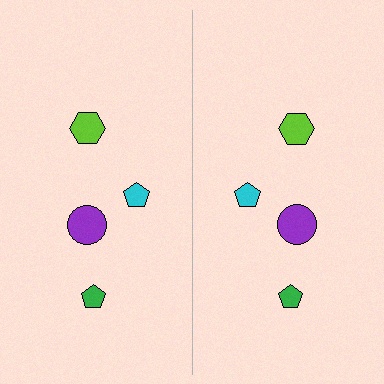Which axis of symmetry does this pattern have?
The pattern has a vertical axis of symmetry running through the center of the image.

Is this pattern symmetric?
Yes, this pattern has bilateral (reflection) symmetry.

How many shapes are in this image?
There are 8 shapes in this image.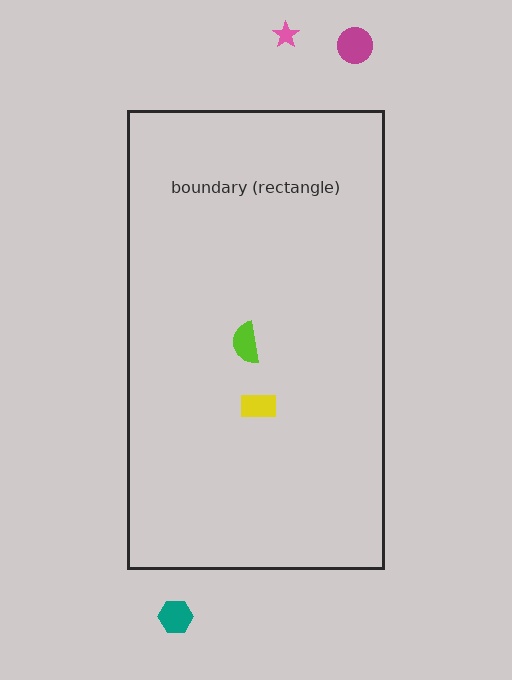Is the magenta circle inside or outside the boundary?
Outside.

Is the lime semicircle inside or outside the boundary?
Inside.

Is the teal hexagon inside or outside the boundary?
Outside.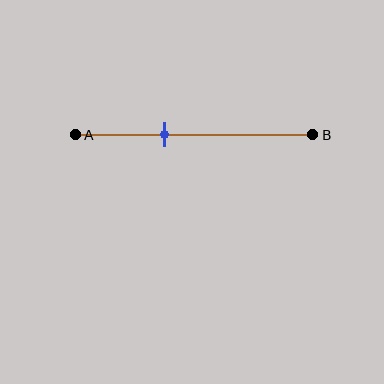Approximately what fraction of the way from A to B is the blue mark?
The blue mark is approximately 40% of the way from A to B.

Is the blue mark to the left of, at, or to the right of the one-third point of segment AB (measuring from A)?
The blue mark is to the right of the one-third point of segment AB.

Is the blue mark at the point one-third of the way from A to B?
No, the mark is at about 40% from A, not at the 33% one-third point.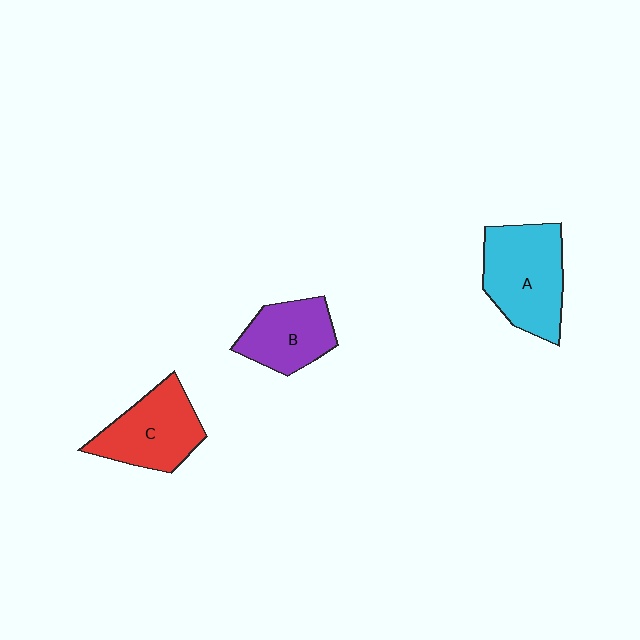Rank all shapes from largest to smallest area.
From largest to smallest: A (cyan), C (red), B (purple).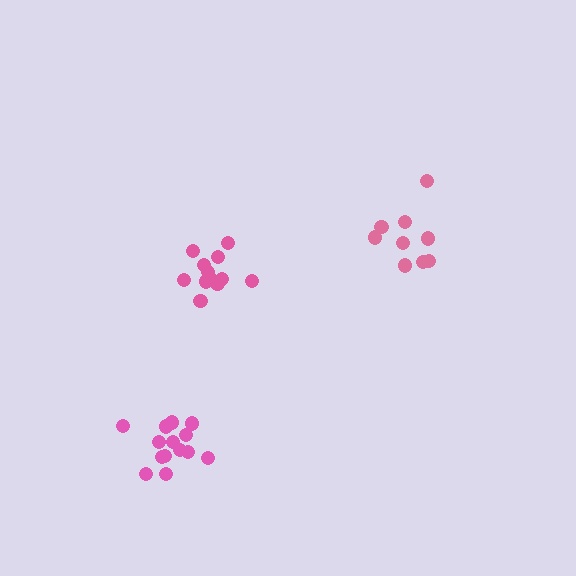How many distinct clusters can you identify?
There are 3 distinct clusters.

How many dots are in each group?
Group 1: 14 dots, Group 2: 9 dots, Group 3: 12 dots (35 total).